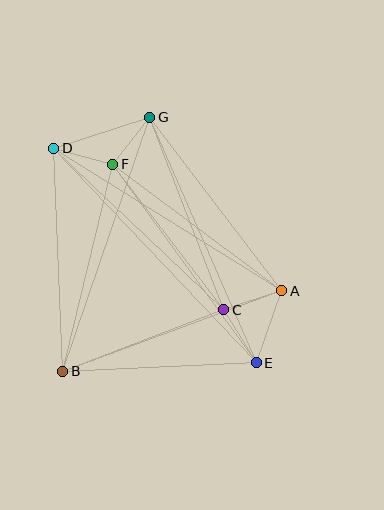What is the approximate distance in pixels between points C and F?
The distance between C and F is approximately 183 pixels.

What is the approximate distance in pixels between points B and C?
The distance between B and C is approximately 172 pixels.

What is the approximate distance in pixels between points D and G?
The distance between D and G is approximately 101 pixels.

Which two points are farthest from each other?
Points D and E are farthest from each other.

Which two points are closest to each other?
Points F and G are closest to each other.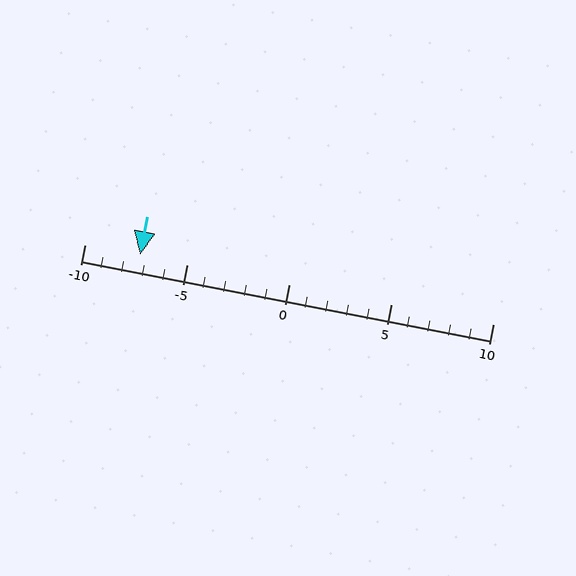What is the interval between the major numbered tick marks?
The major tick marks are spaced 5 units apart.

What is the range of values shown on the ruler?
The ruler shows values from -10 to 10.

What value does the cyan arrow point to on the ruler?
The cyan arrow points to approximately -7.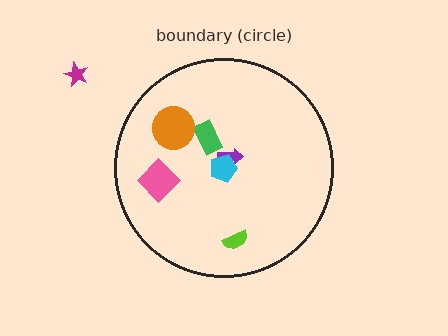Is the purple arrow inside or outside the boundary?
Inside.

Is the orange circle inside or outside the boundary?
Inside.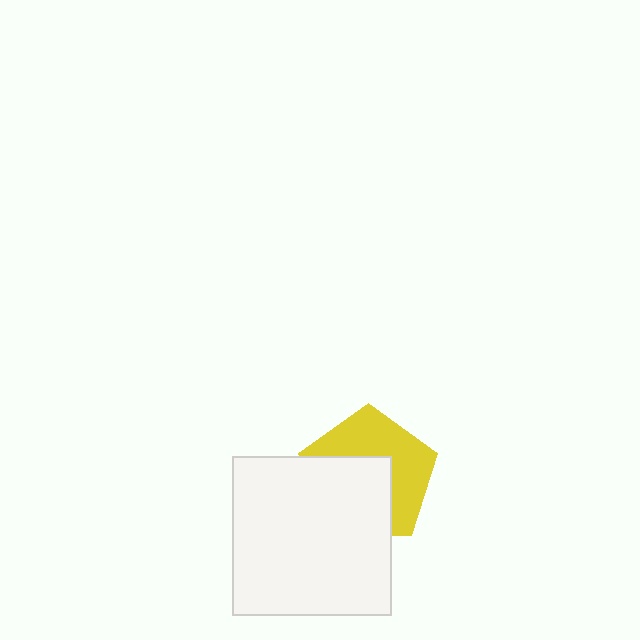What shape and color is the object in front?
The object in front is a white square.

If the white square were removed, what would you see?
You would see the complete yellow pentagon.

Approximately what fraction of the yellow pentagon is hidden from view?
Roughly 50% of the yellow pentagon is hidden behind the white square.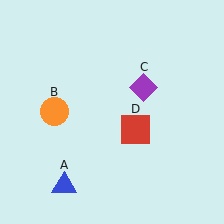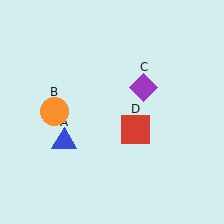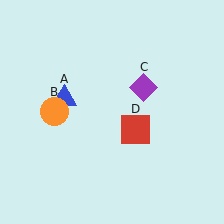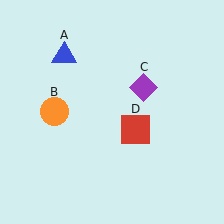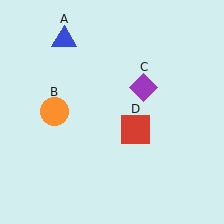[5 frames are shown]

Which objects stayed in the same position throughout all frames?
Orange circle (object B) and purple diamond (object C) and red square (object D) remained stationary.